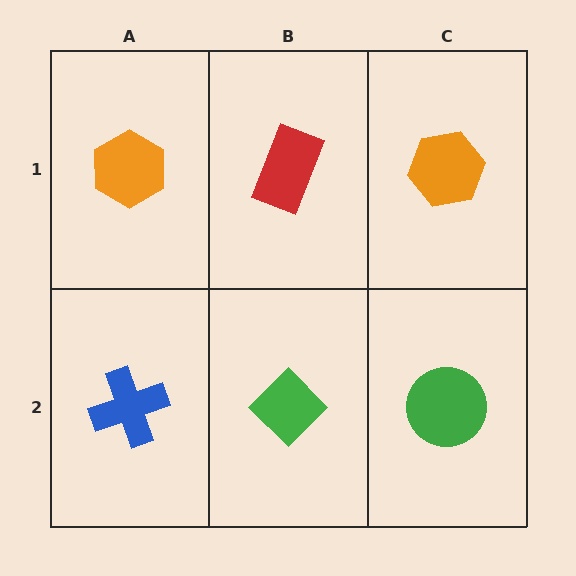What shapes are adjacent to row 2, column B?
A red rectangle (row 1, column B), a blue cross (row 2, column A), a green circle (row 2, column C).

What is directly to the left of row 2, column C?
A green diamond.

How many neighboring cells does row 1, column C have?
2.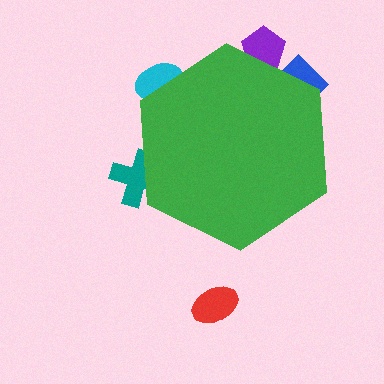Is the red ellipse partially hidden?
No, the red ellipse is fully visible.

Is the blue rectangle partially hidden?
Yes, the blue rectangle is partially hidden behind the green hexagon.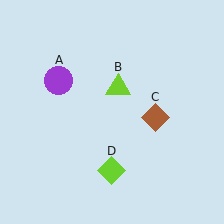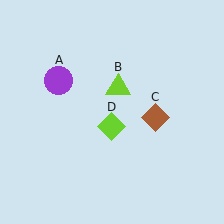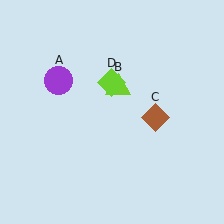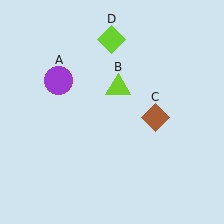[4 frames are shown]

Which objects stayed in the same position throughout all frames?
Purple circle (object A) and lime triangle (object B) and brown diamond (object C) remained stationary.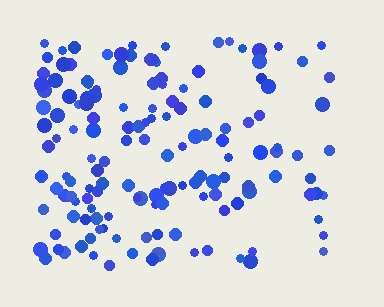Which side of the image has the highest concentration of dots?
The left.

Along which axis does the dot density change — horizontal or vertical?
Horizontal.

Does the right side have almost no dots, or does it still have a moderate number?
Still a moderate number, just noticeably fewer than the left.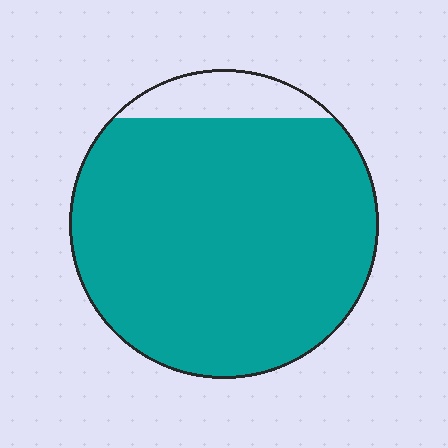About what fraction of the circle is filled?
About nine tenths (9/10).